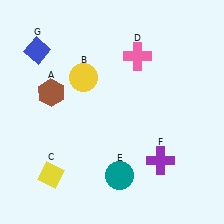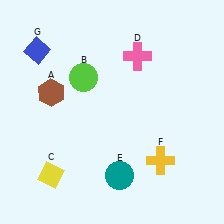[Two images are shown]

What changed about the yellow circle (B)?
In Image 1, B is yellow. In Image 2, it changed to lime.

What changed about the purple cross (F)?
In Image 1, F is purple. In Image 2, it changed to yellow.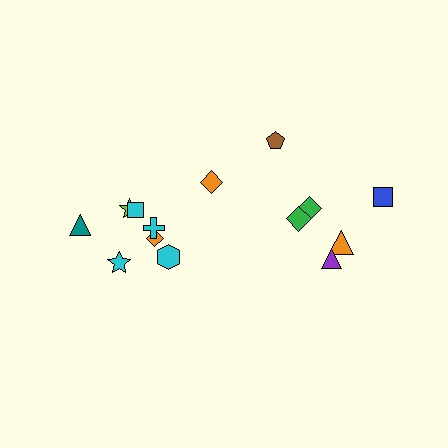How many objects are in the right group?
There are 6 objects.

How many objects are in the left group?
There are 8 objects.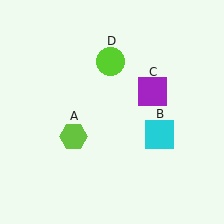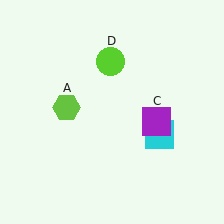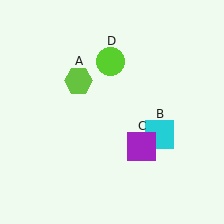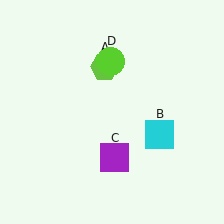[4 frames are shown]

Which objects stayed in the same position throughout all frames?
Cyan square (object B) and lime circle (object D) remained stationary.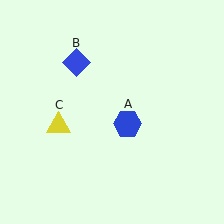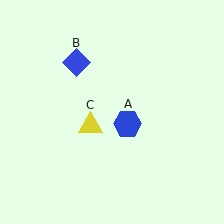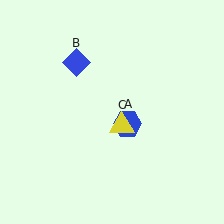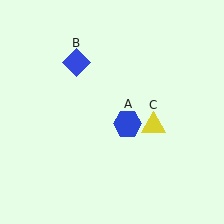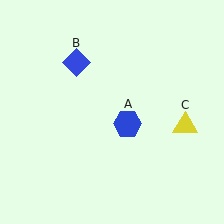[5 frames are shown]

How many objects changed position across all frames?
1 object changed position: yellow triangle (object C).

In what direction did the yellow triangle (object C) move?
The yellow triangle (object C) moved right.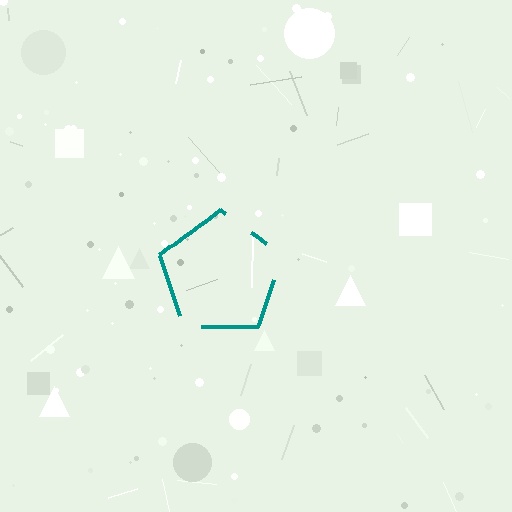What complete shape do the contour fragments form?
The contour fragments form a pentagon.